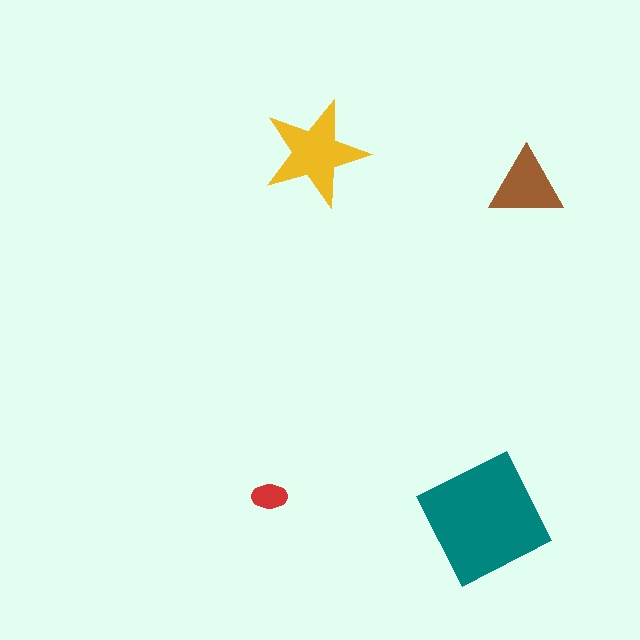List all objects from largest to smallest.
The teal square, the yellow star, the brown triangle, the red ellipse.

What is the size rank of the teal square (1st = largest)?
1st.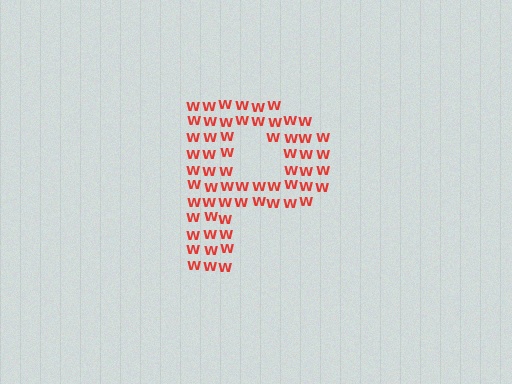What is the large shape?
The large shape is the letter P.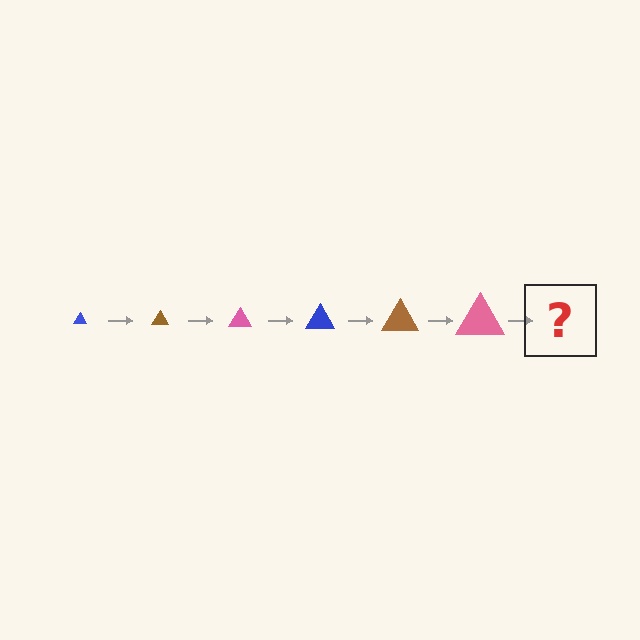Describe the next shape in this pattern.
It should be a blue triangle, larger than the previous one.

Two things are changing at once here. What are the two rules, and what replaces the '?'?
The two rules are that the triangle grows larger each step and the color cycles through blue, brown, and pink. The '?' should be a blue triangle, larger than the previous one.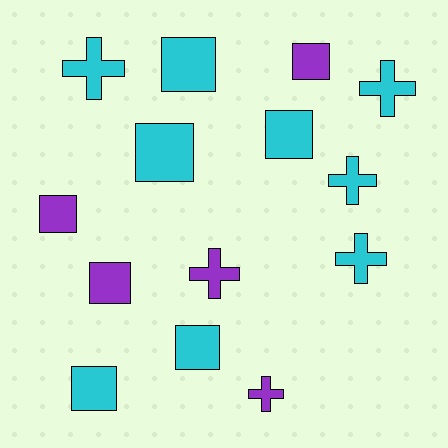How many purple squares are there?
There are 3 purple squares.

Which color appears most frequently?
Cyan, with 9 objects.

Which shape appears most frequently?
Square, with 8 objects.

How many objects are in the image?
There are 14 objects.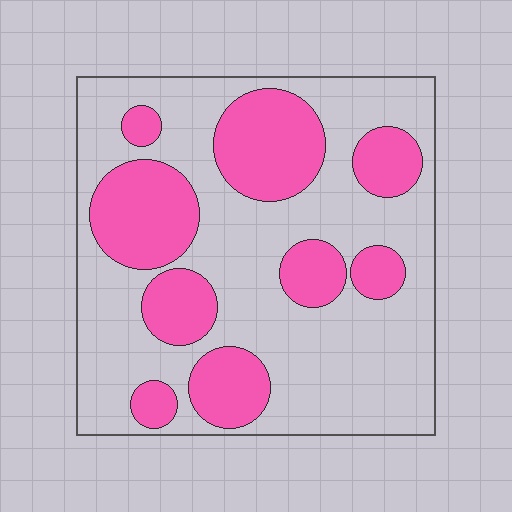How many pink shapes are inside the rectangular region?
9.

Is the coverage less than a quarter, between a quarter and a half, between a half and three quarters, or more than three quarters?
Between a quarter and a half.